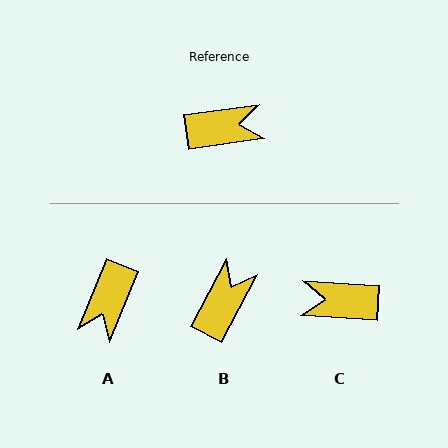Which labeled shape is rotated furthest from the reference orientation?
C, about 168 degrees away.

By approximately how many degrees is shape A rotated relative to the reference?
Approximately 121 degrees clockwise.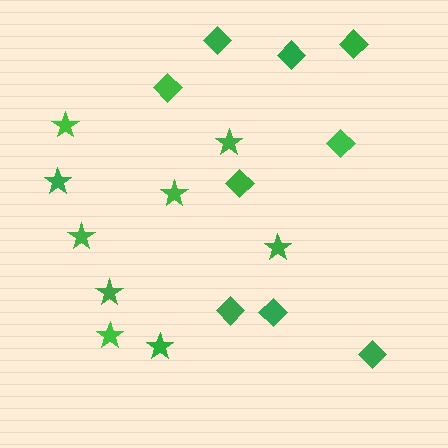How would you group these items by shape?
There are 2 groups: one group of stars (9) and one group of diamonds (9).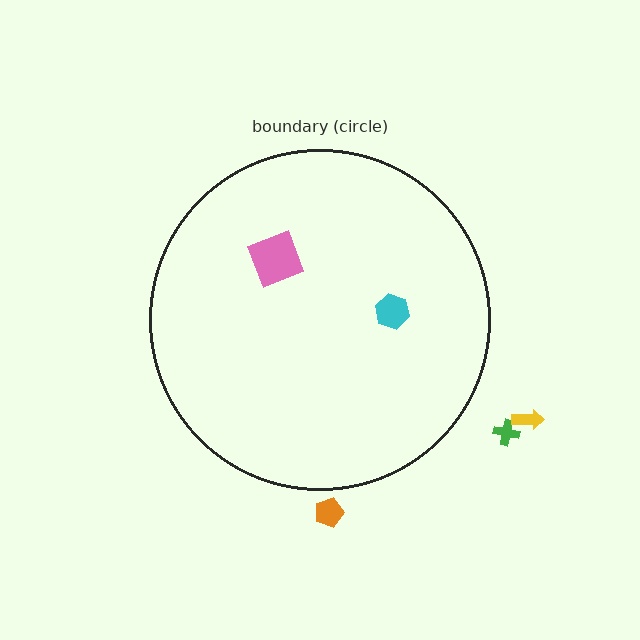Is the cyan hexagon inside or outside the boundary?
Inside.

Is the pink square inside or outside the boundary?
Inside.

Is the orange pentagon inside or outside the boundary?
Outside.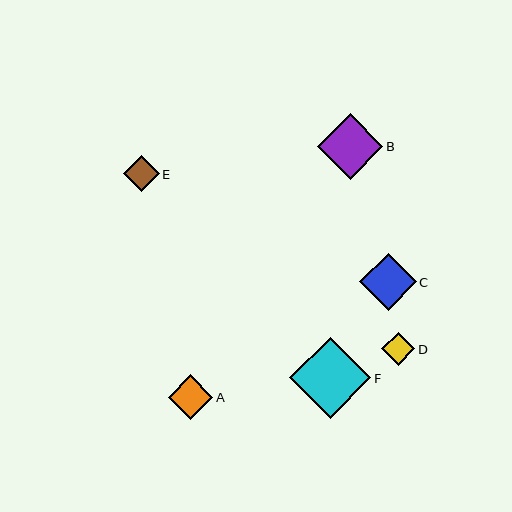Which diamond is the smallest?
Diamond D is the smallest with a size of approximately 34 pixels.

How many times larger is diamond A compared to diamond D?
Diamond A is approximately 1.3 times the size of diamond D.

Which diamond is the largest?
Diamond F is the largest with a size of approximately 81 pixels.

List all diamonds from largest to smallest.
From largest to smallest: F, B, C, A, E, D.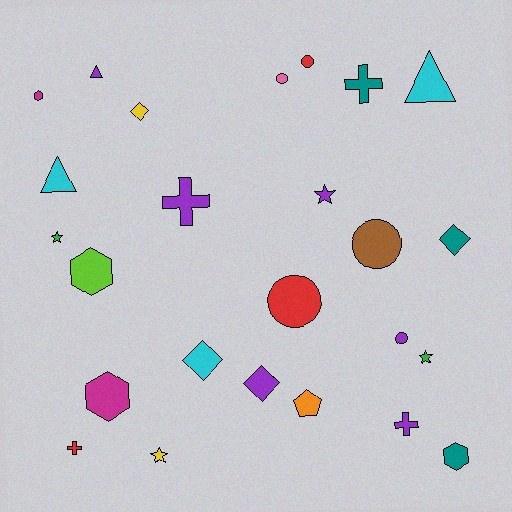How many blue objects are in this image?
There are no blue objects.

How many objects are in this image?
There are 25 objects.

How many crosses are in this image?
There are 4 crosses.